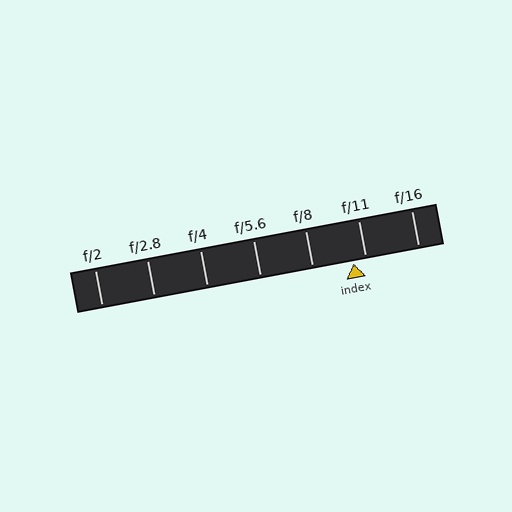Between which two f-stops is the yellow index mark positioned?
The index mark is between f/8 and f/11.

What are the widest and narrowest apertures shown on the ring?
The widest aperture shown is f/2 and the narrowest is f/16.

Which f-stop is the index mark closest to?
The index mark is closest to f/11.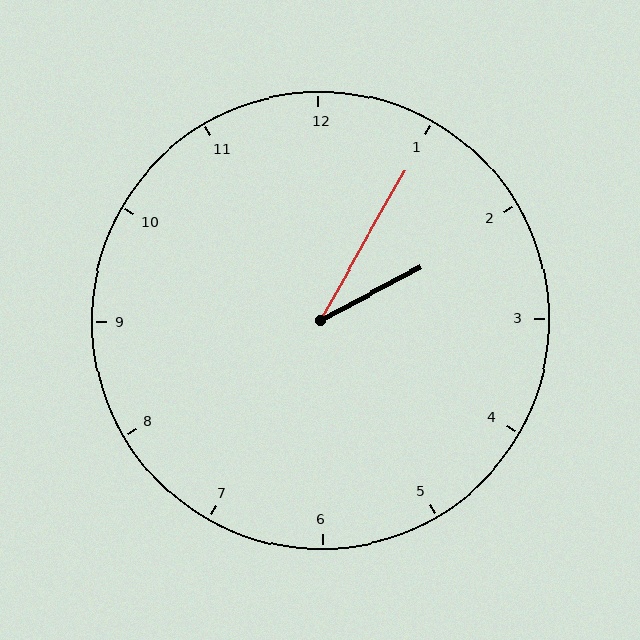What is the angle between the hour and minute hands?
Approximately 32 degrees.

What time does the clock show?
2:05.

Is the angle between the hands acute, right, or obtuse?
It is acute.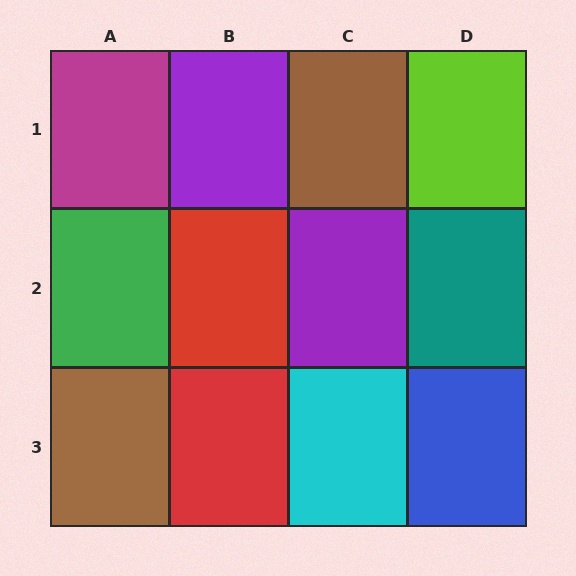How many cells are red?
2 cells are red.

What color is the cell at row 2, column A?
Green.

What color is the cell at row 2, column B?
Red.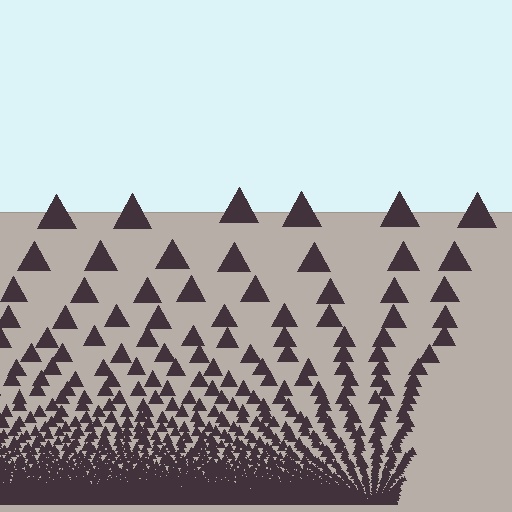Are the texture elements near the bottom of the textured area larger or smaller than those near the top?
Smaller. The gradient is inverted — elements near the bottom are smaller and denser.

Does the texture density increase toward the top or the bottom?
Density increases toward the bottom.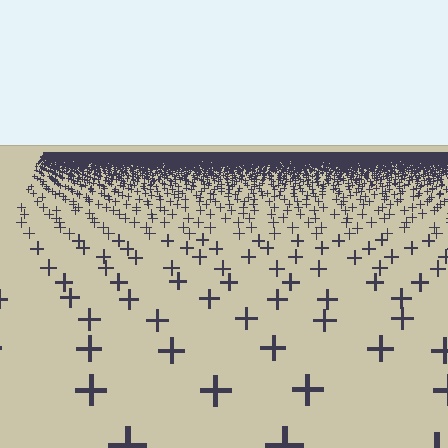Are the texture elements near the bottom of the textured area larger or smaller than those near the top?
Larger. Near the bottom, elements are closer to the viewer and appear at a bigger on-screen size.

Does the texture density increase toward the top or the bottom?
Density increases toward the top.